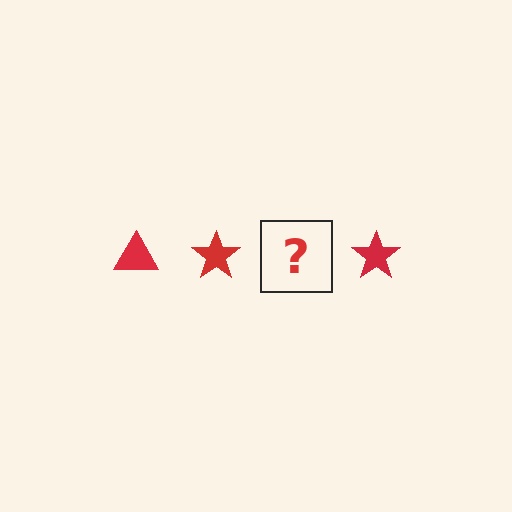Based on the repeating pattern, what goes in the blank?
The blank should be a red triangle.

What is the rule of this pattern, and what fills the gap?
The rule is that the pattern cycles through triangle, star shapes in red. The gap should be filled with a red triangle.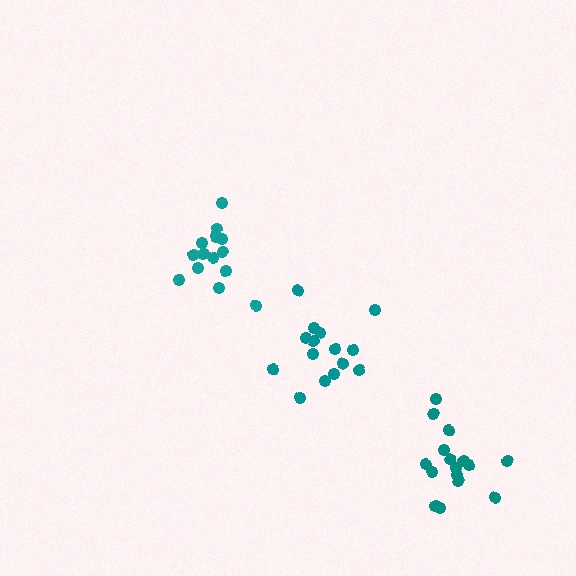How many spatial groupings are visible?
There are 3 spatial groupings.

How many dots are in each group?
Group 1: 15 dots, Group 2: 16 dots, Group 3: 14 dots (45 total).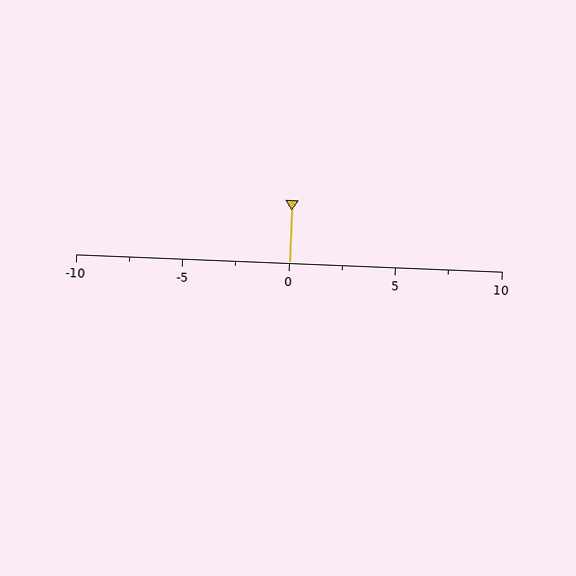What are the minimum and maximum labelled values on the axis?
The axis runs from -10 to 10.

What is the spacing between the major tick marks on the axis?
The major ticks are spaced 5 apart.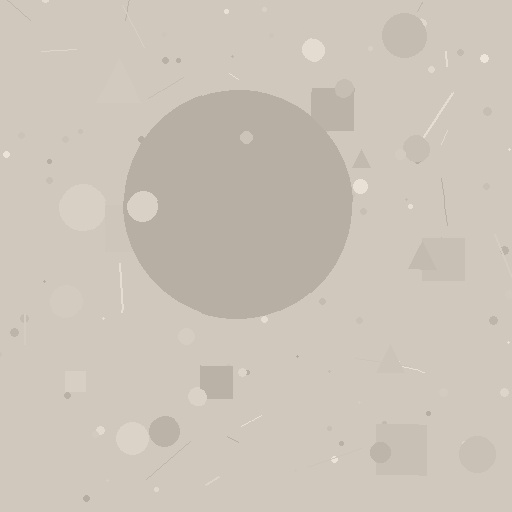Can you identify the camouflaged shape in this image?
The camouflaged shape is a circle.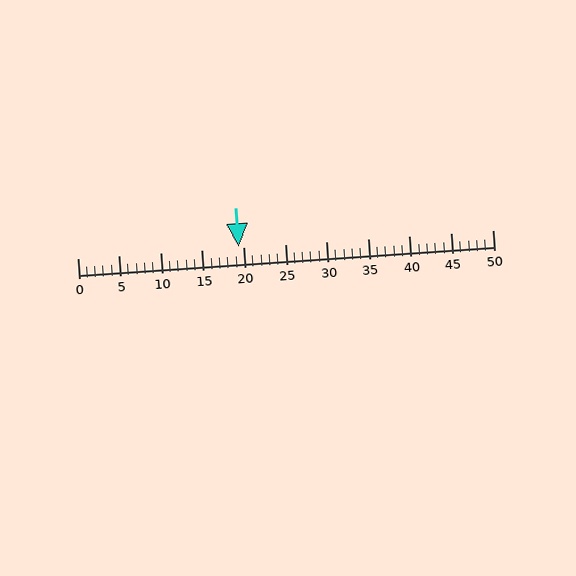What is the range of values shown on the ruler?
The ruler shows values from 0 to 50.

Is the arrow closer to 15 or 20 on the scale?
The arrow is closer to 20.